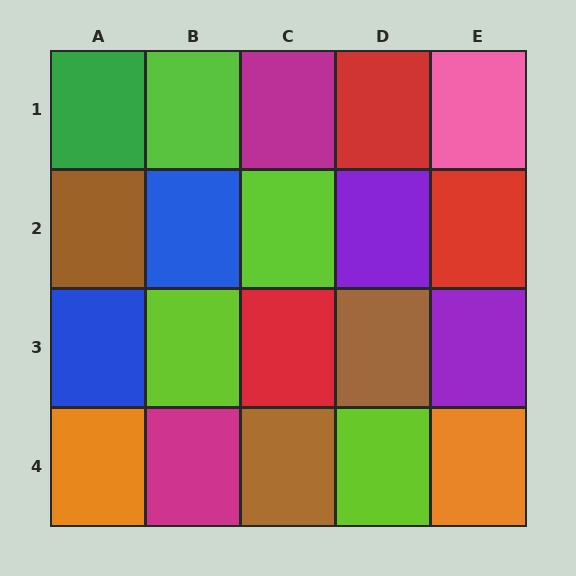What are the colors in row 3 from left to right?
Blue, lime, red, brown, purple.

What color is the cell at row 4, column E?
Orange.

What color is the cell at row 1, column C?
Magenta.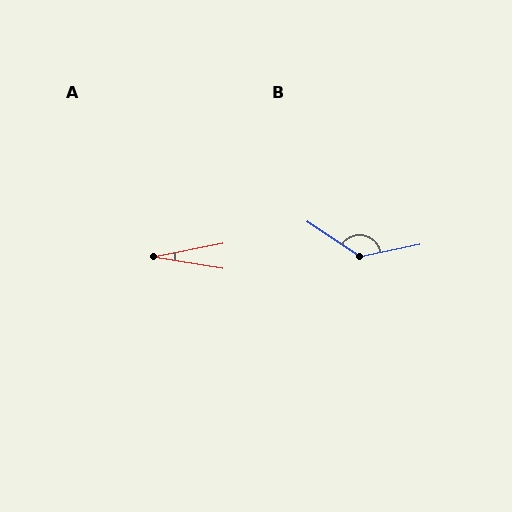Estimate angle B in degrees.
Approximately 135 degrees.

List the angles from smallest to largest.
A (21°), B (135°).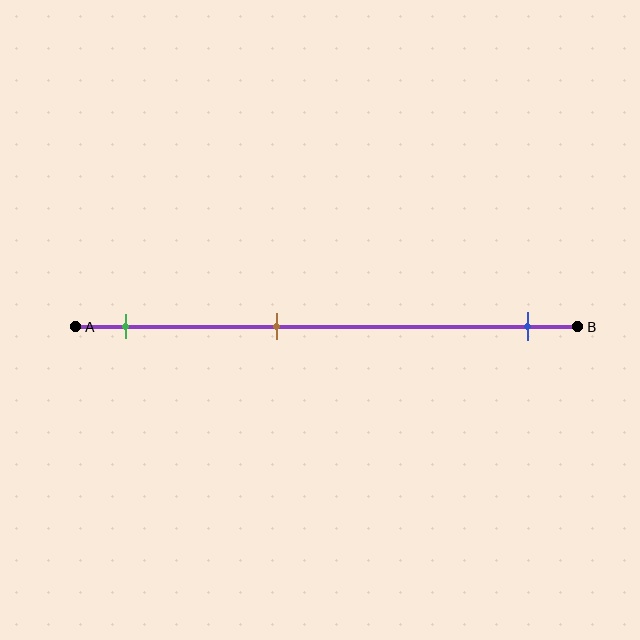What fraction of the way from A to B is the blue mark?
The blue mark is approximately 90% (0.9) of the way from A to B.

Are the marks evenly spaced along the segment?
No, the marks are not evenly spaced.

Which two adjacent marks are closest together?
The green and brown marks are the closest adjacent pair.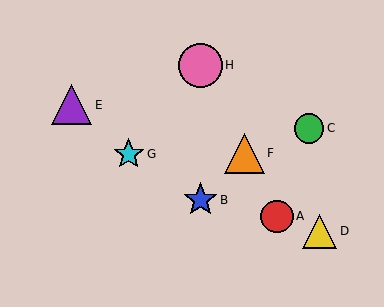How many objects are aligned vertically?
2 objects (B, H) are aligned vertically.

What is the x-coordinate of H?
Object H is at x≈200.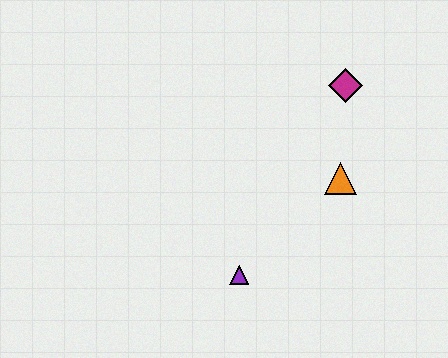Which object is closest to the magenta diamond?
The orange triangle is closest to the magenta diamond.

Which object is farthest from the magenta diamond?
The purple triangle is farthest from the magenta diamond.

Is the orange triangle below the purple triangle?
No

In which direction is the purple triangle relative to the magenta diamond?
The purple triangle is below the magenta diamond.